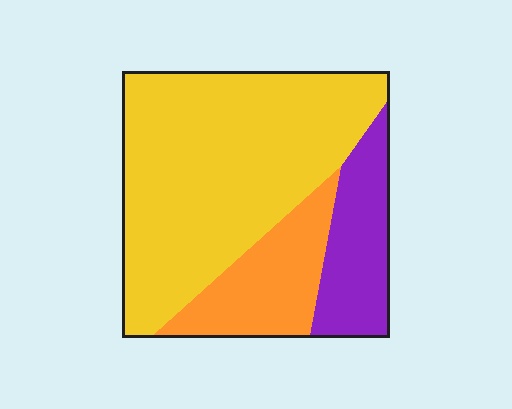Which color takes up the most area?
Yellow, at roughly 65%.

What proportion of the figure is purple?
Purple takes up between a sixth and a third of the figure.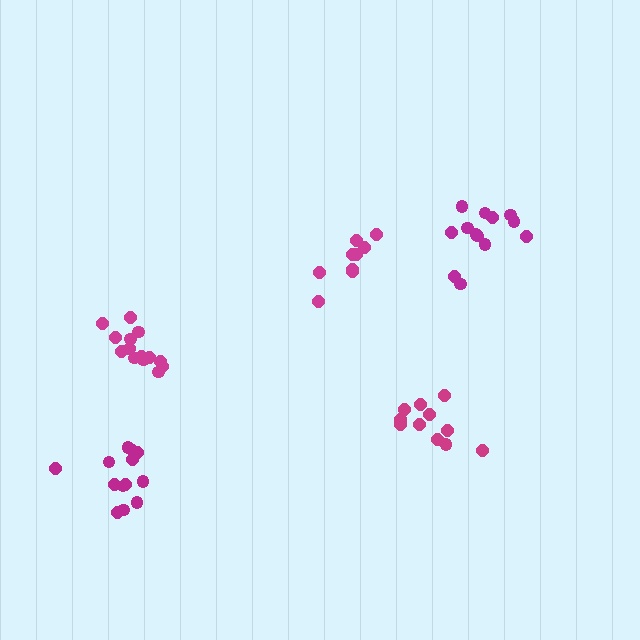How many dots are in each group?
Group 1: 9 dots, Group 2: 11 dots, Group 3: 13 dots, Group 4: 14 dots, Group 5: 13 dots (60 total).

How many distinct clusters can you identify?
There are 5 distinct clusters.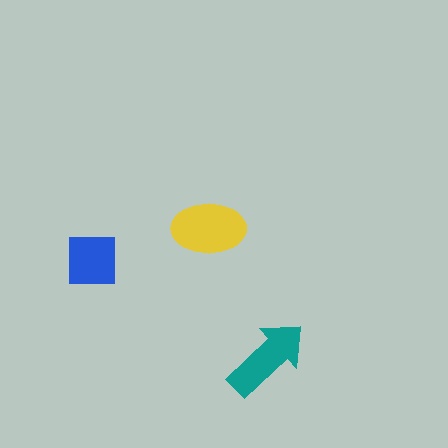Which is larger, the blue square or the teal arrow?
The teal arrow.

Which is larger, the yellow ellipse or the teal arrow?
The yellow ellipse.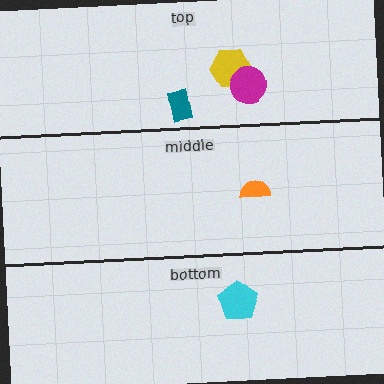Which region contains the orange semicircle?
The middle region.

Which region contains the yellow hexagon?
The top region.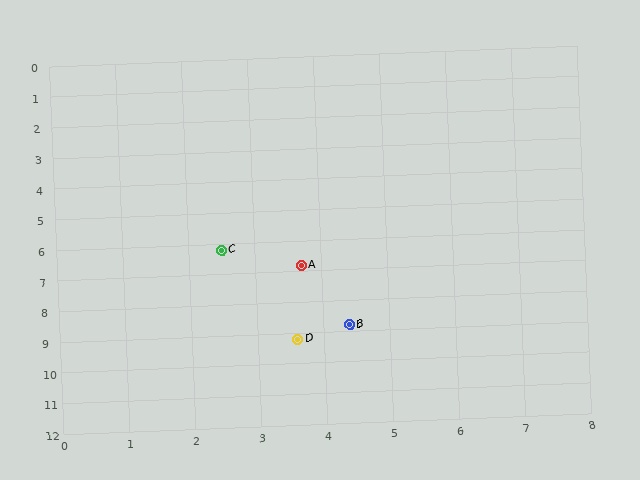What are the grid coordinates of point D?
Point D is at approximately (3.6, 9.2).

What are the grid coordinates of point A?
Point A is at approximately (3.7, 6.8).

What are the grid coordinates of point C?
Point C is at approximately (2.5, 6.2).